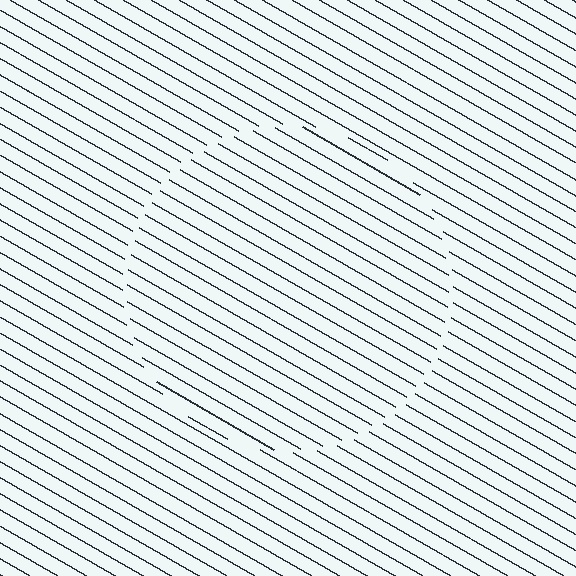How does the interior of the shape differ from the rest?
The interior of the shape contains the same grating, shifted by half a period — the contour is defined by the phase discontinuity where line-ends from the inner and outer gratings abut.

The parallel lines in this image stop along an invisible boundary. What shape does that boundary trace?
An illusory circle. The interior of the shape contains the same grating, shifted by half a period — the contour is defined by the phase discontinuity where line-ends from the inner and outer gratings abut.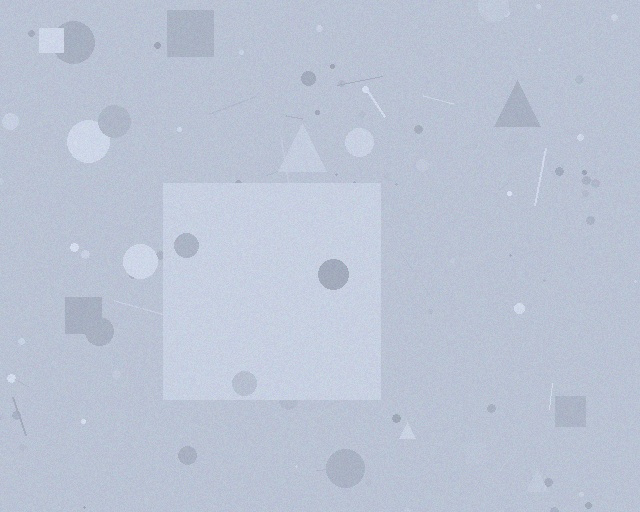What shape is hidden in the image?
A square is hidden in the image.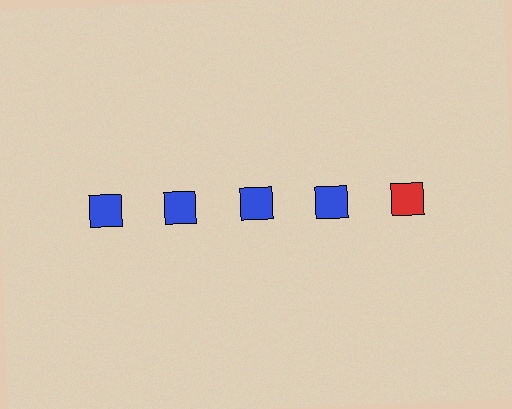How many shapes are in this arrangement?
There are 5 shapes arranged in a grid pattern.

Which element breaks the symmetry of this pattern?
The red square in the top row, rightmost column breaks the symmetry. All other shapes are blue squares.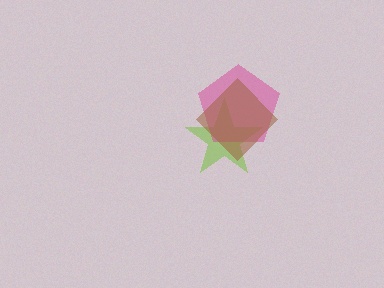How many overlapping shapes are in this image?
There are 3 overlapping shapes in the image.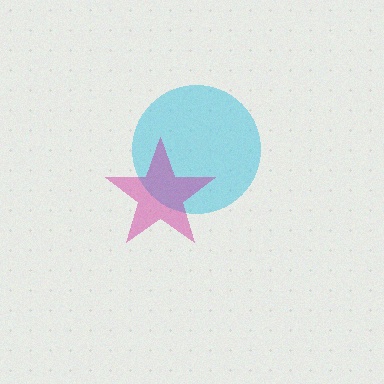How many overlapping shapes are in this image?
There are 2 overlapping shapes in the image.